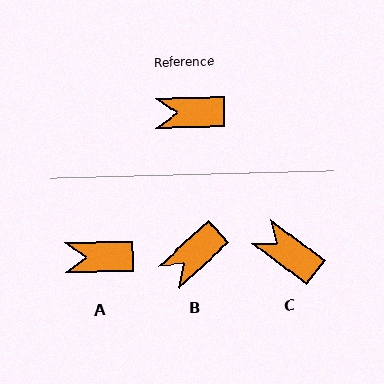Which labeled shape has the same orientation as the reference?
A.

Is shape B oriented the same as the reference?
No, it is off by about 41 degrees.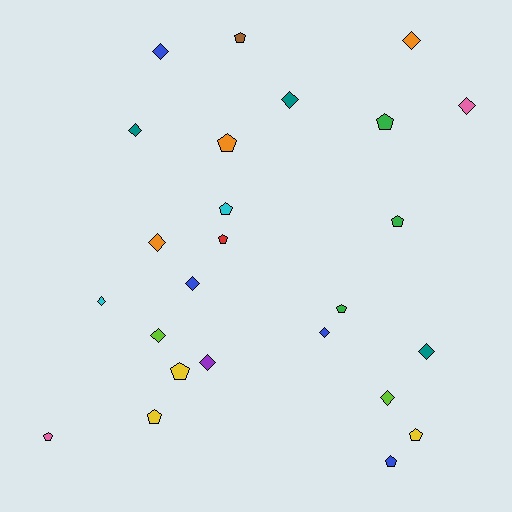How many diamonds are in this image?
There are 13 diamonds.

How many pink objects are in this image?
There are 2 pink objects.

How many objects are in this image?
There are 25 objects.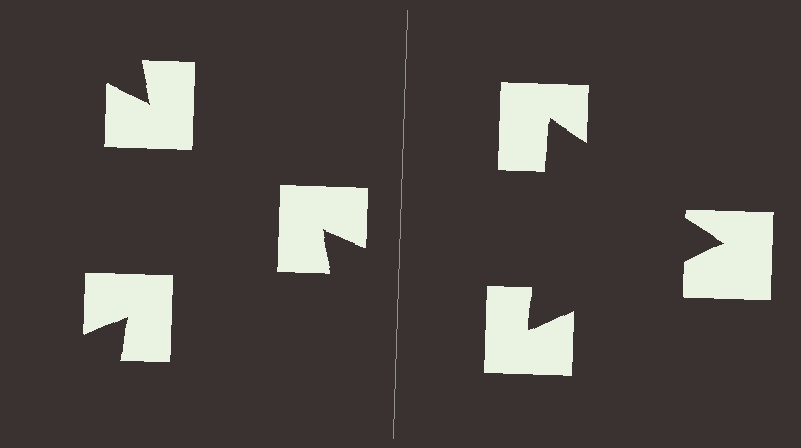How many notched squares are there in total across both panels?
6 — 3 on each side.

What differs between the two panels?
The notched squares are positioned identically on both sides; only the wedge orientations differ. On the right they align to a triangle; on the left they are misaligned.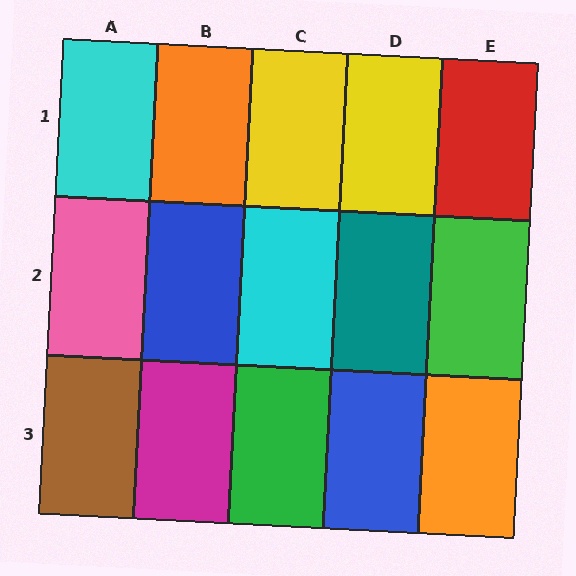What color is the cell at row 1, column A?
Cyan.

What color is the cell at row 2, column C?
Cyan.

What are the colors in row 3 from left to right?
Brown, magenta, green, blue, orange.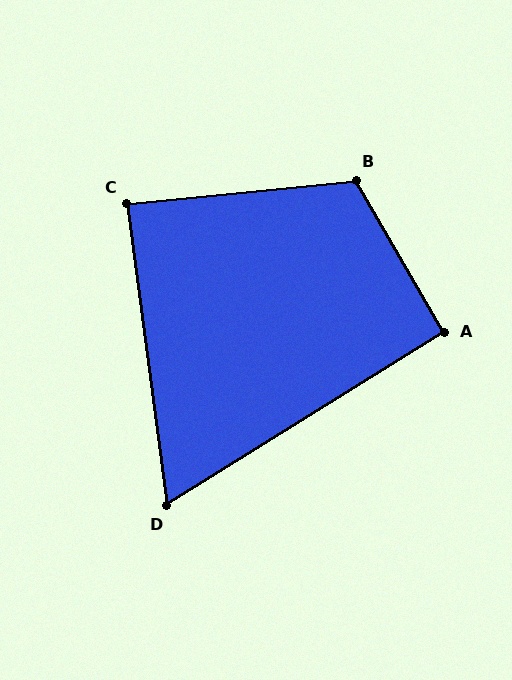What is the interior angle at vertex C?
Approximately 88 degrees (approximately right).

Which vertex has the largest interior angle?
B, at approximately 114 degrees.